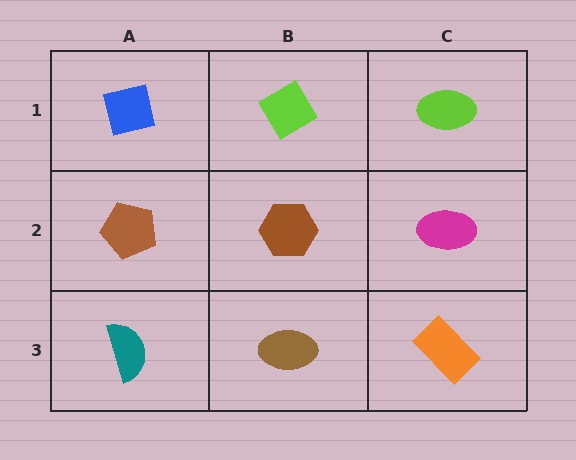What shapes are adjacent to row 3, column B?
A brown hexagon (row 2, column B), a teal semicircle (row 3, column A), an orange rectangle (row 3, column C).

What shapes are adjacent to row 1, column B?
A brown hexagon (row 2, column B), a blue square (row 1, column A), a lime ellipse (row 1, column C).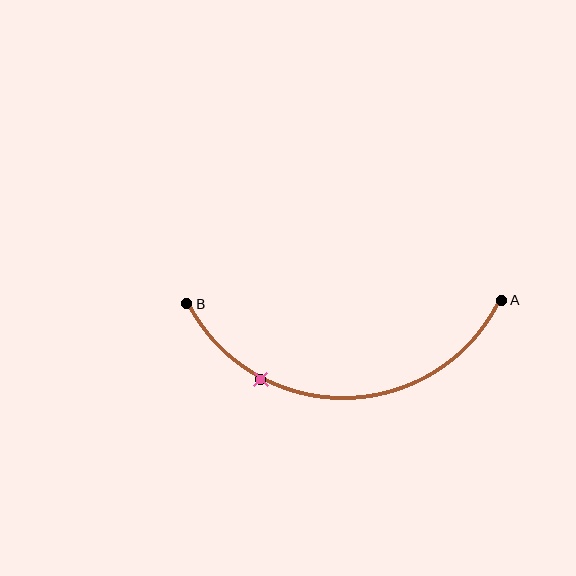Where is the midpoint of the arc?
The arc midpoint is the point on the curve farthest from the straight line joining A and B. It sits below that line.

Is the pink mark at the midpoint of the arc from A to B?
No. The pink mark lies on the arc but is closer to endpoint B. The arc midpoint would be at the point on the curve equidistant along the arc from both A and B.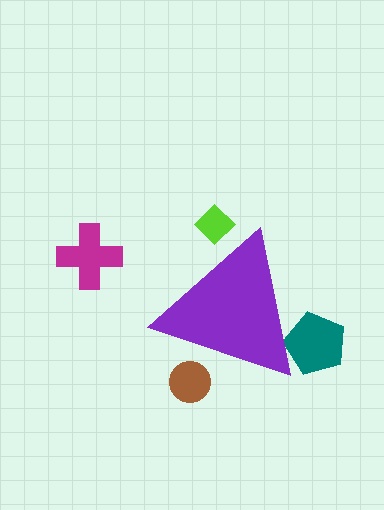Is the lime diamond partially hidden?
Yes, the lime diamond is partially hidden behind the purple triangle.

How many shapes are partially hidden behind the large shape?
3 shapes are partially hidden.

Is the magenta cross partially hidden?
No, the magenta cross is fully visible.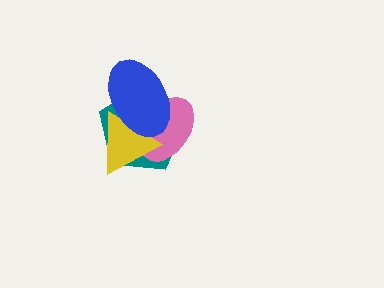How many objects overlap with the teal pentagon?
3 objects overlap with the teal pentagon.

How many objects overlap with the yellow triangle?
3 objects overlap with the yellow triangle.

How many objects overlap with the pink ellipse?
3 objects overlap with the pink ellipse.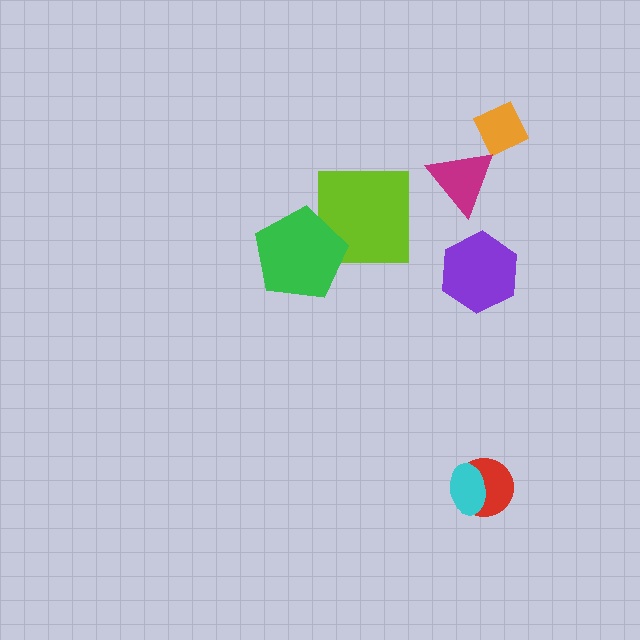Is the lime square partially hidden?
Yes, it is partially covered by another shape.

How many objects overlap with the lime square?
1 object overlaps with the lime square.